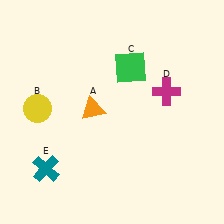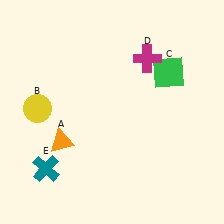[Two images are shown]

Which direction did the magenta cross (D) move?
The magenta cross (D) moved up.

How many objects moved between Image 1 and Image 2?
3 objects moved between the two images.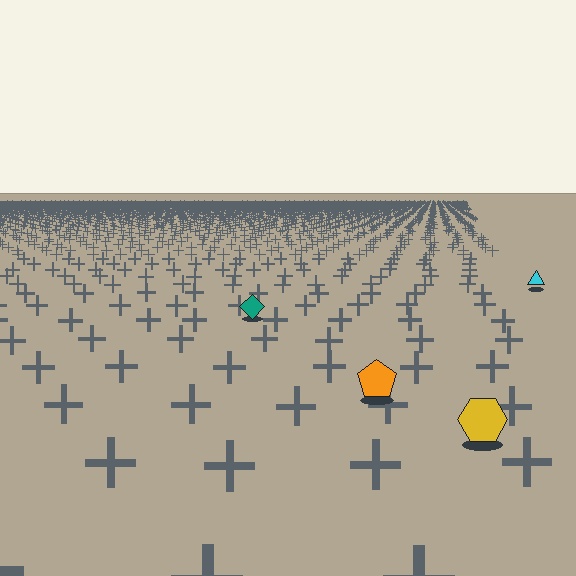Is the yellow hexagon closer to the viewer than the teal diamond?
Yes. The yellow hexagon is closer — you can tell from the texture gradient: the ground texture is coarser near it.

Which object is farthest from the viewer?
The cyan triangle is farthest from the viewer. It appears smaller and the ground texture around it is denser.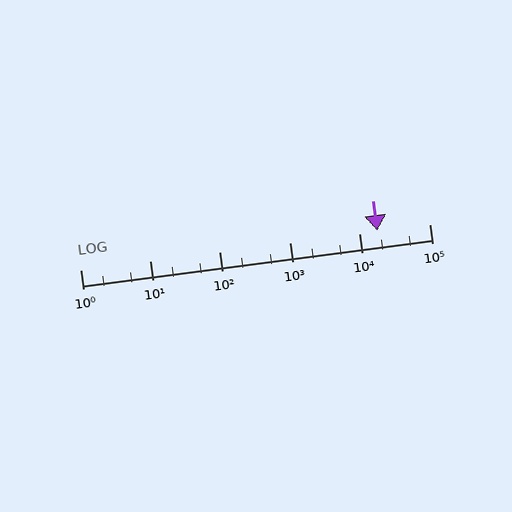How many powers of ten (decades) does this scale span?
The scale spans 5 decades, from 1 to 100000.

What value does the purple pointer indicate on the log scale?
The pointer indicates approximately 18000.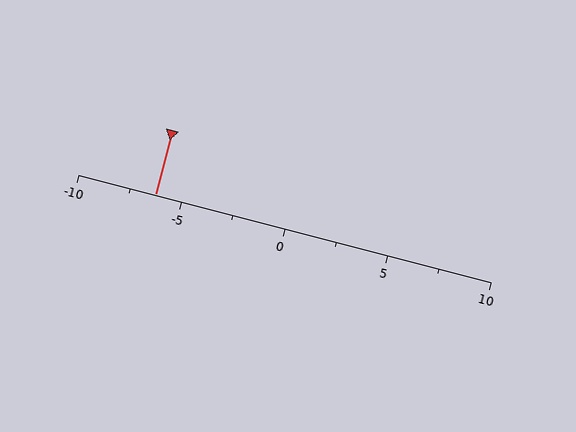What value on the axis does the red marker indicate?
The marker indicates approximately -6.2.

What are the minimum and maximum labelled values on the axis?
The axis runs from -10 to 10.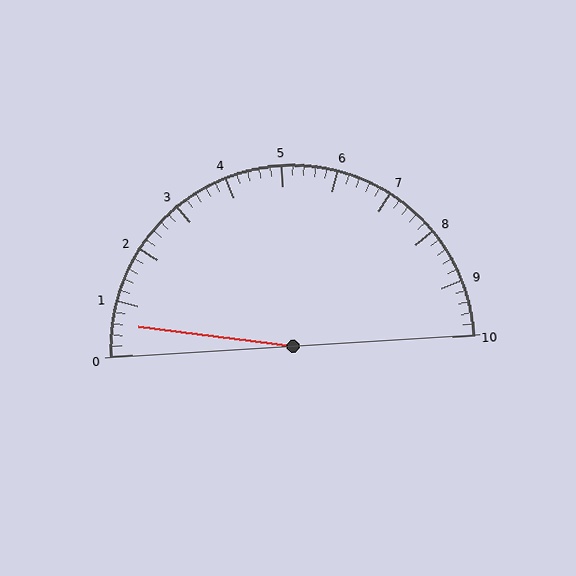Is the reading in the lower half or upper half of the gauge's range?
The reading is in the lower half of the range (0 to 10).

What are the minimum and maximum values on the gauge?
The gauge ranges from 0 to 10.